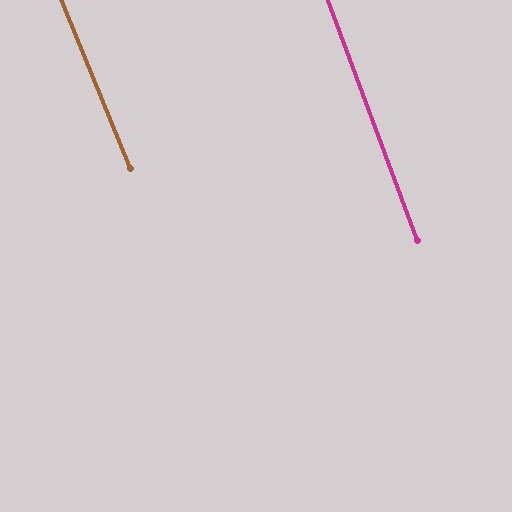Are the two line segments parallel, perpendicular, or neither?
Parallel — their directions differ by only 1.9°.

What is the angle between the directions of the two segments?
Approximately 2 degrees.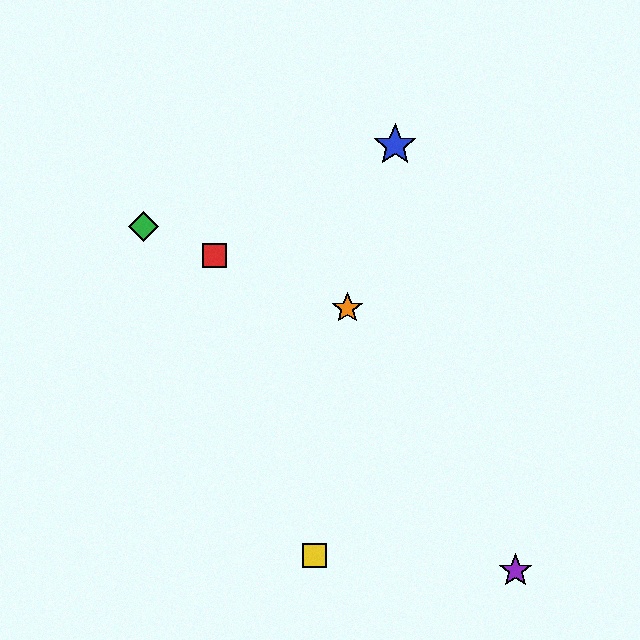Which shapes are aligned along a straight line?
The red square, the green diamond, the orange star are aligned along a straight line.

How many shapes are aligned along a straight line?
3 shapes (the red square, the green diamond, the orange star) are aligned along a straight line.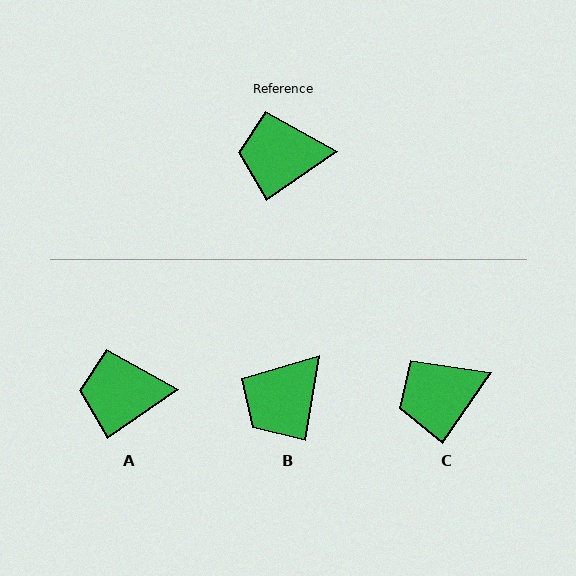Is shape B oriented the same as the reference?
No, it is off by about 46 degrees.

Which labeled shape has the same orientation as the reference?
A.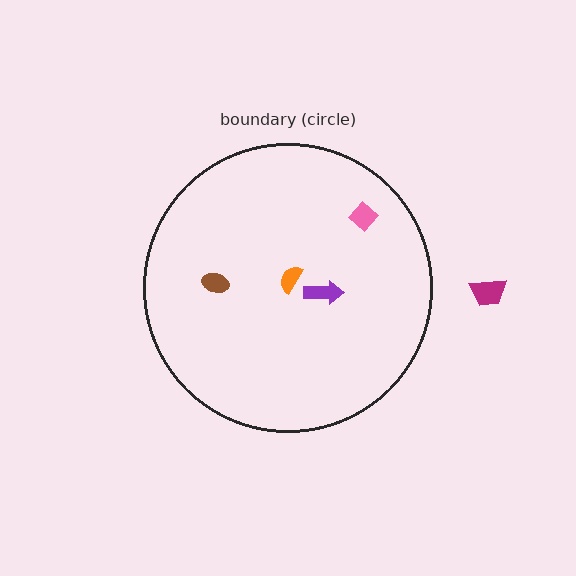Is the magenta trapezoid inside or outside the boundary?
Outside.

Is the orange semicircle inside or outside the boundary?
Inside.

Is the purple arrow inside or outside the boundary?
Inside.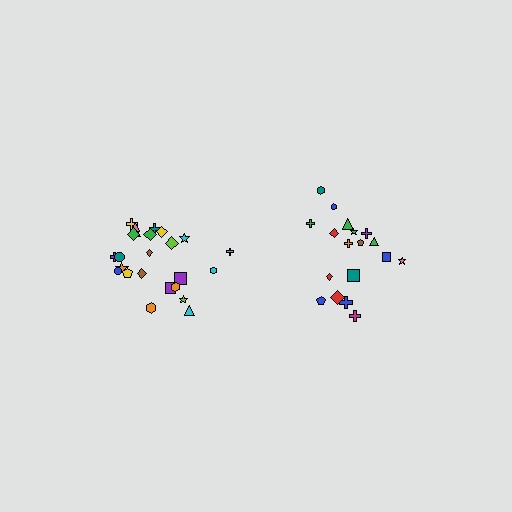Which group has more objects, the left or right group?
The left group.